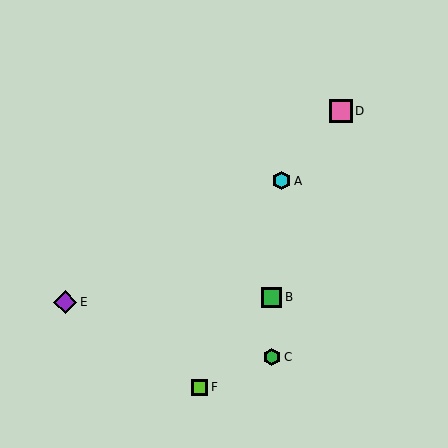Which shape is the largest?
The purple diamond (labeled E) is the largest.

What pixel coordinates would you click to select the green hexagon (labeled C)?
Click at (272, 357) to select the green hexagon C.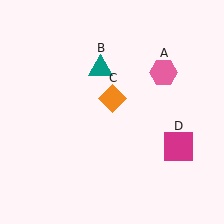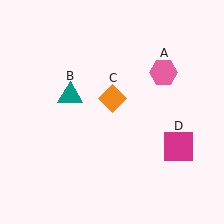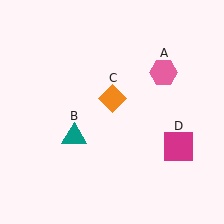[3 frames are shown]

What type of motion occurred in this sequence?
The teal triangle (object B) rotated counterclockwise around the center of the scene.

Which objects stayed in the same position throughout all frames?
Pink hexagon (object A) and orange diamond (object C) and magenta square (object D) remained stationary.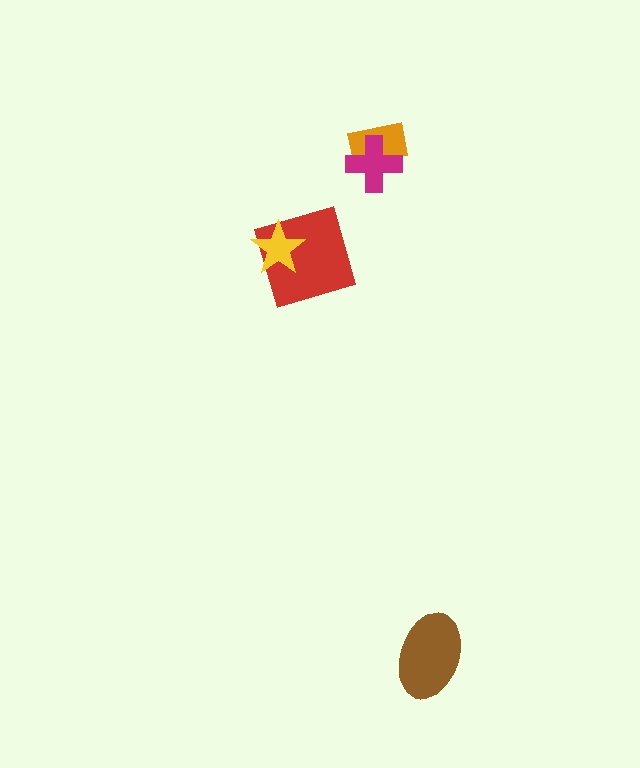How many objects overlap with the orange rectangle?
1 object overlaps with the orange rectangle.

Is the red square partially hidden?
Yes, it is partially covered by another shape.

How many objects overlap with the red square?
1 object overlaps with the red square.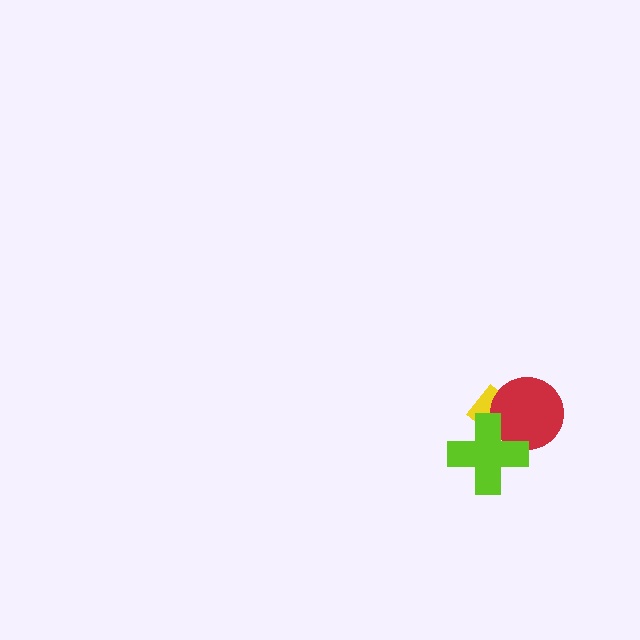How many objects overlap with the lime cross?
2 objects overlap with the lime cross.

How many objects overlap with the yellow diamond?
2 objects overlap with the yellow diamond.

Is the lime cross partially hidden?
No, no other shape covers it.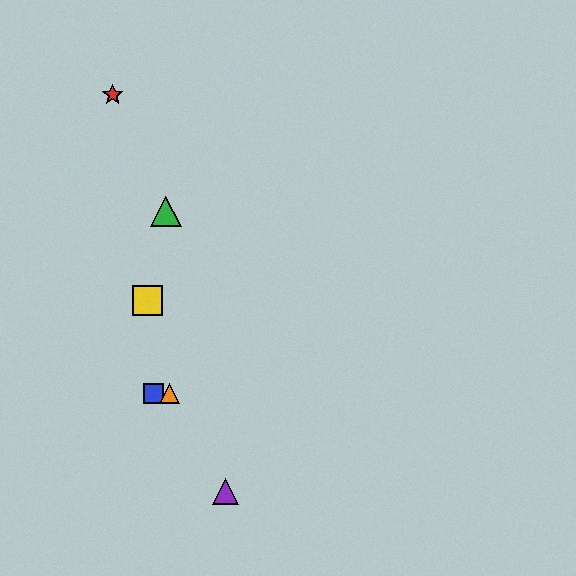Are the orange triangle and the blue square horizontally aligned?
Yes, both are at y≈393.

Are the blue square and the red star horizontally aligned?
No, the blue square is at y≈393 and the red star is at y≈95.